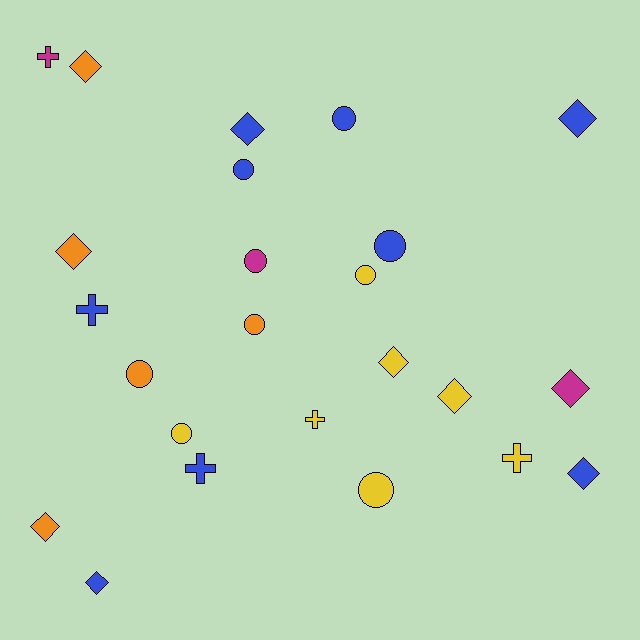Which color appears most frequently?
Blue, with 9 objects.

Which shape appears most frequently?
Diamond, with 10 objects.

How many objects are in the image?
There are 24 objects.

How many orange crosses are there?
There are no orange crosses.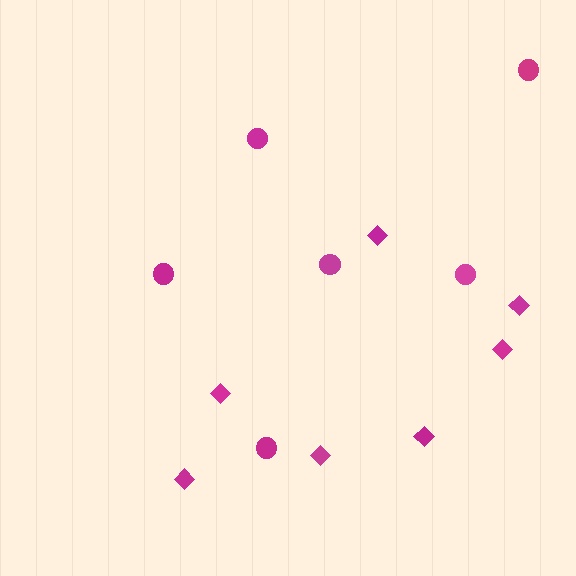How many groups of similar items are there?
There are 2 groups: one group of diamonds (7) and one group of circles (6).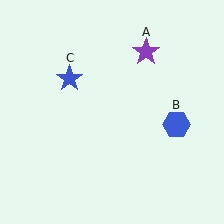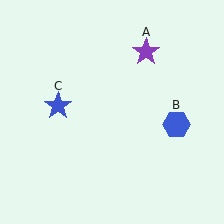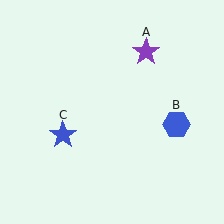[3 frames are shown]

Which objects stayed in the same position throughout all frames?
Purple star (object A) and blue hexagon (object B) remained stationary.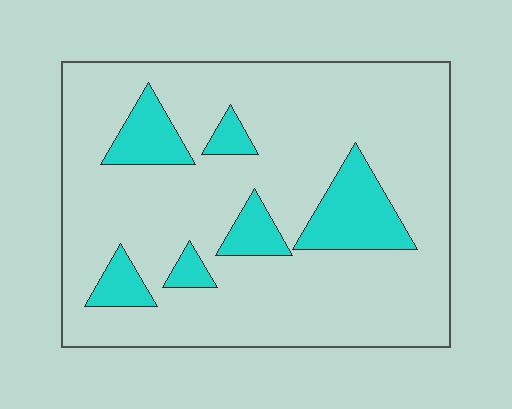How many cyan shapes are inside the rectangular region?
6.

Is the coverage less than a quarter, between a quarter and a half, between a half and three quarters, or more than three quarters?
Less than a quarter.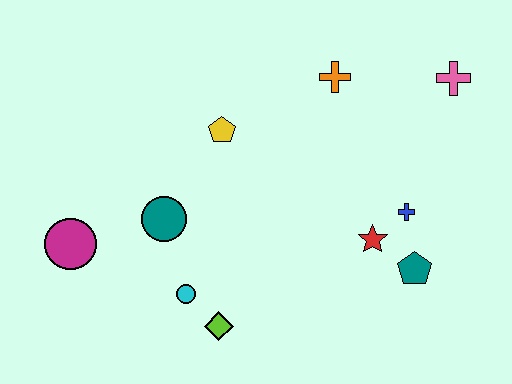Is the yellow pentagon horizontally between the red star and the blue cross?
No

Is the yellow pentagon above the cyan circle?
Yes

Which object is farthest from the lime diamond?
The pink cross is farthest from the lime diamond.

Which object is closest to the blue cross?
The red star is closest to the blue cross.